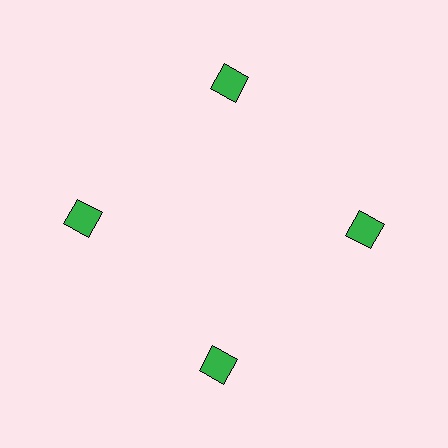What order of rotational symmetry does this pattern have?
This pattern has 4-fold rotational symmetry.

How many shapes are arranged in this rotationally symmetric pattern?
There are 4 shapes, arranged in 4 groups of 1.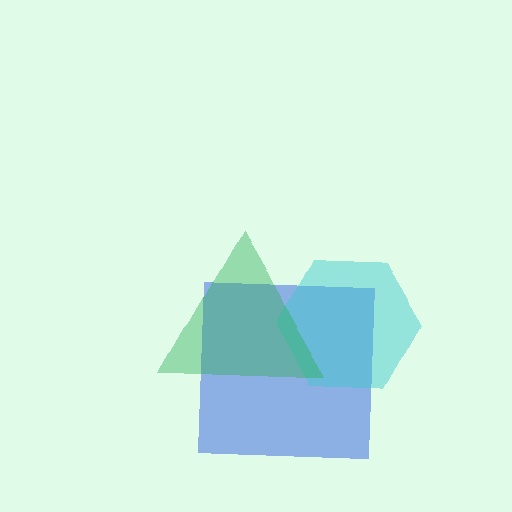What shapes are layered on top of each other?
The layered shapes are: a blue square, a cyan hexagon, a green triangle.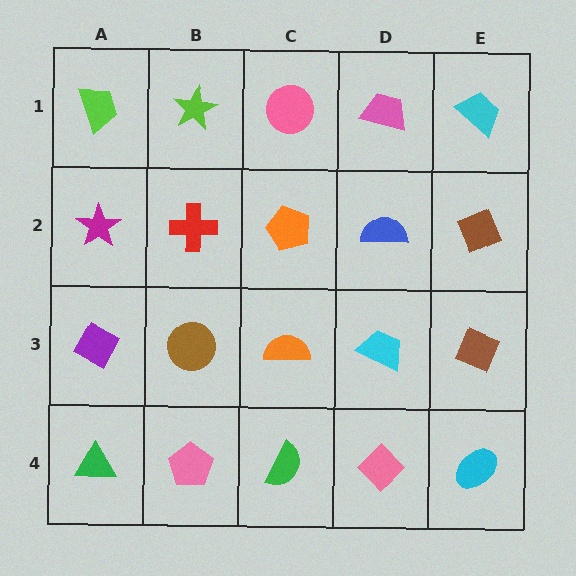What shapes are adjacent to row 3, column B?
A red cross (row 2, column B), a pink pentagon (row 4, column B), a purple diamond (row 3, column A), an orange semicircle (row 3, column C).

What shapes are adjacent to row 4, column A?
A purple diamond (row 3, column A), a pink pentagon (row 4, column B).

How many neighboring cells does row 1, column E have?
2.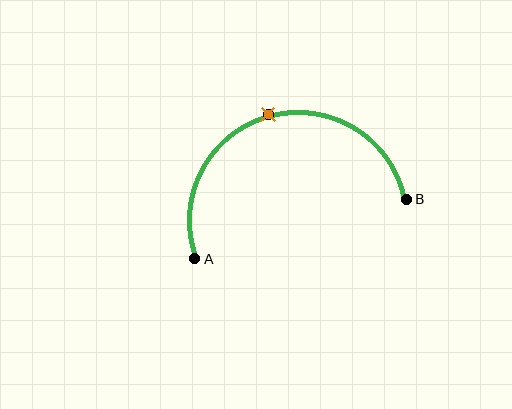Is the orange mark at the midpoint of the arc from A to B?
Yes. The orange mark lies on the arc at equal arc-length from both A and B — it is the arc midpoint.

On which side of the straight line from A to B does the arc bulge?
The arc bulges above the straight line connecting A and B.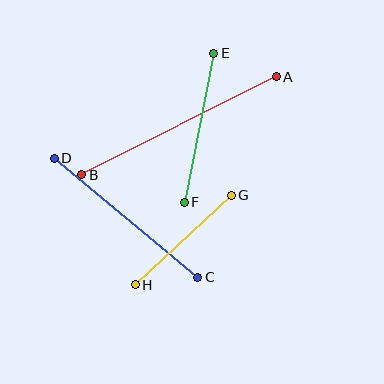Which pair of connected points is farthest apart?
Points A and B are farthest apart.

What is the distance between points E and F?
The distance is approximately 152 pixels.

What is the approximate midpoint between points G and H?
The midpoint is at approximately (183, 240) pixels.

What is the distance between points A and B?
The distance is approximately 218 pixels.